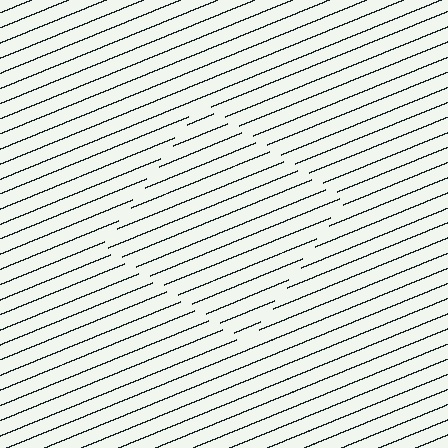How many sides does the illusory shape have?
4 sides — the line-ends trace a square.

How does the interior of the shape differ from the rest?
The interior of the shape contains the same grating, shifted by half a period — the contour is defined by the phase discontinuity where line-ends from the inner and outer gratings abut.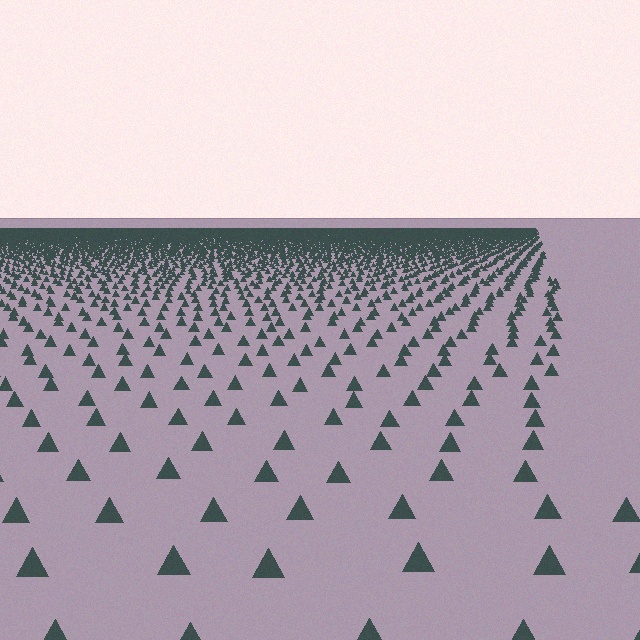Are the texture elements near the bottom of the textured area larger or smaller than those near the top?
Larger. Near the bottom, elements are closer to the viewer and appear at a bigger on-screen size.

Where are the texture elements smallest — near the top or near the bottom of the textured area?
Near the top.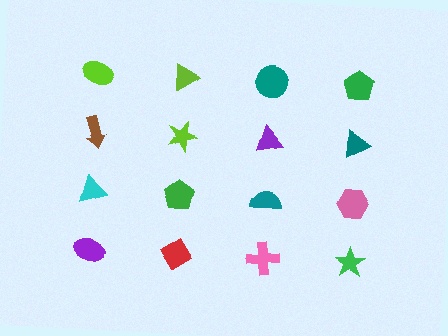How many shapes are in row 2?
4 shapes.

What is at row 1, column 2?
A lime triangle.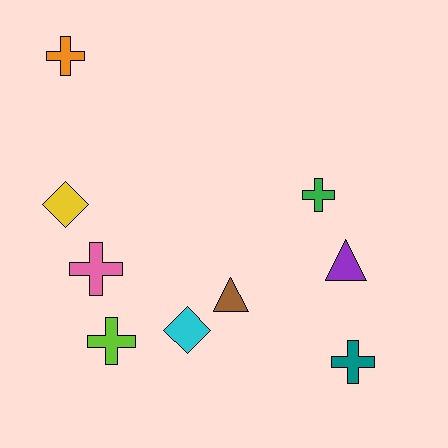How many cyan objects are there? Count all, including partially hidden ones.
There is 1 cyan object.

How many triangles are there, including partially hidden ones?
There are 2 triangles.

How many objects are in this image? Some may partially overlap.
There are 9 objects.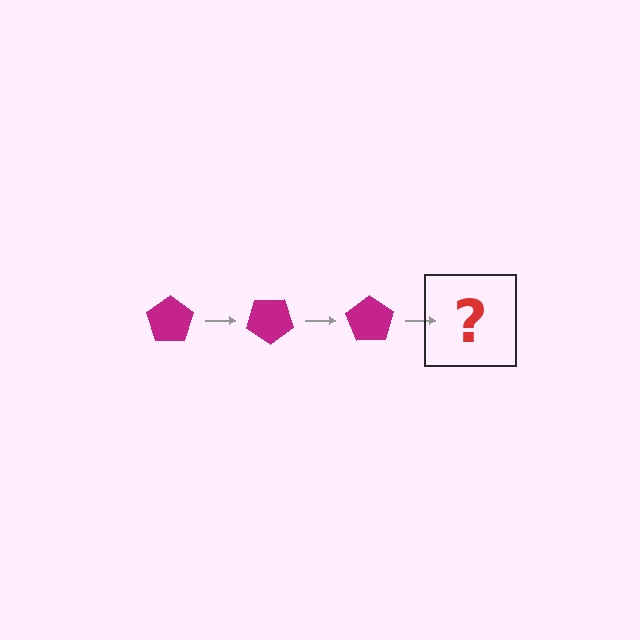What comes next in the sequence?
The next element should be a magenta pentagon rotated 105 degrees.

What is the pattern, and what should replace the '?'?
The pattern is that the pentagon rotates 35 degrees each step. The '?' should be a magenta pentagon rotated 105 degrees.